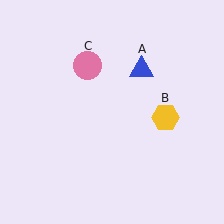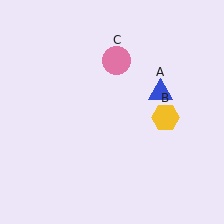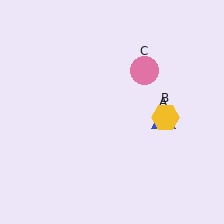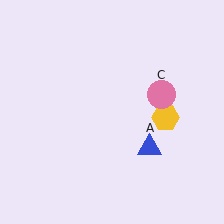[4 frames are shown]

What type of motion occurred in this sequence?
The blue triangle (object A), pink circle (object C) rotated clockwise around the center of the scene.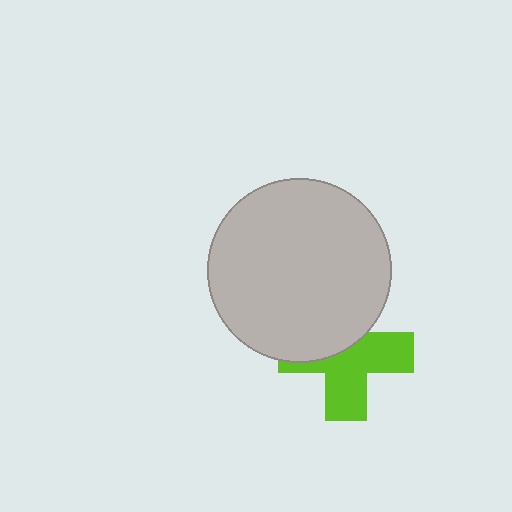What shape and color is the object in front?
The object in front is a light gray circle.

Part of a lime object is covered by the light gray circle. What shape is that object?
It is a cross.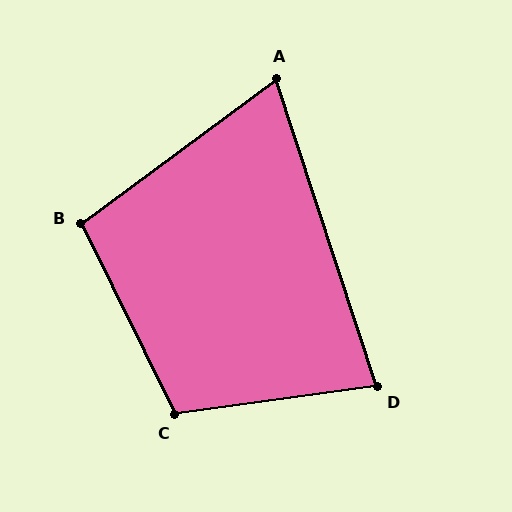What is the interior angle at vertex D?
Approximately 80 degrees (acute).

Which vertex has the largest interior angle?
C, at approximately 108 degrees.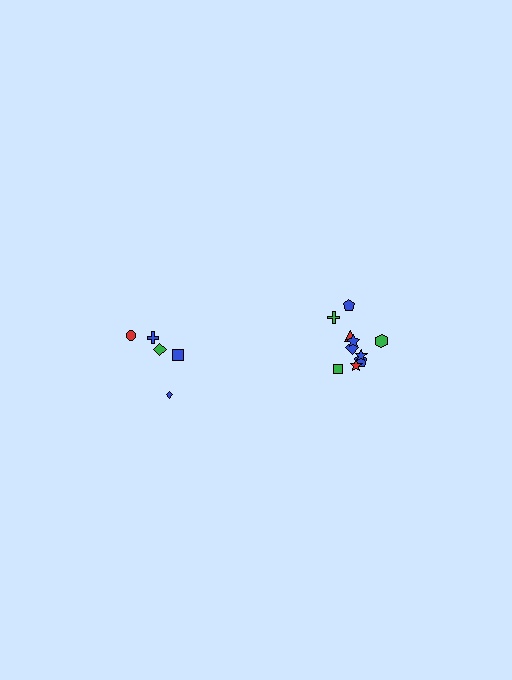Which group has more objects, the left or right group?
The right group.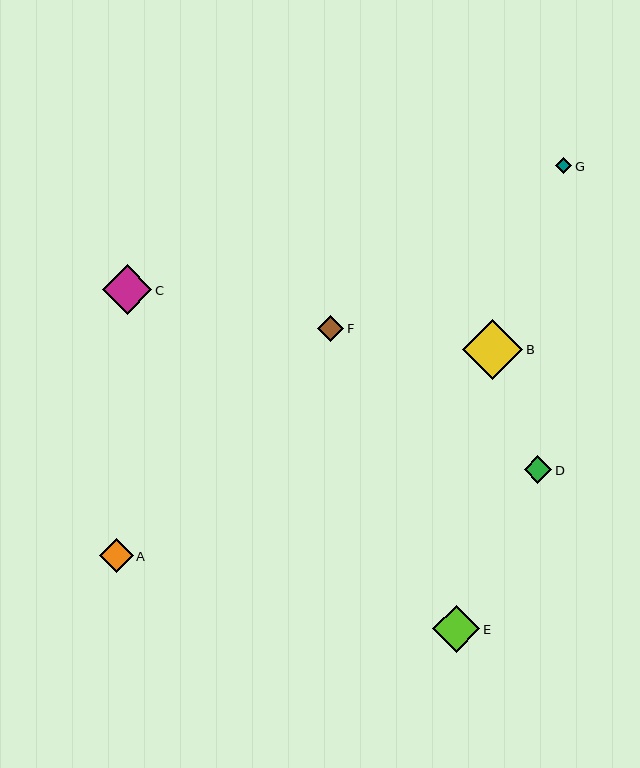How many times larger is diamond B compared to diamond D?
Diamond B is approximately 2.2 times the size of diamond D.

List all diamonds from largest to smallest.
From largest to smallest: B, C, E, A, D, F, G.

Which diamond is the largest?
Diamond B is the largest with a size of approximately 60 pixels.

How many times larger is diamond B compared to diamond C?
Diamond B is approximately 1.2 times the size of diamond C.